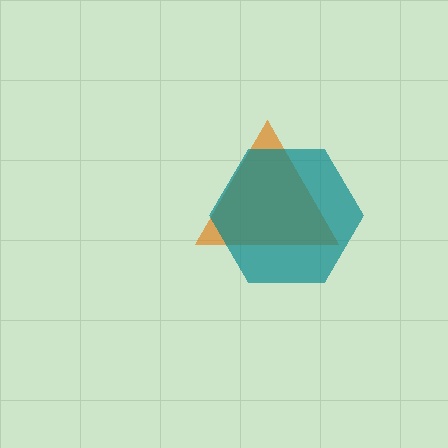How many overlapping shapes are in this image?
There are 2 overlapping shapes in the image.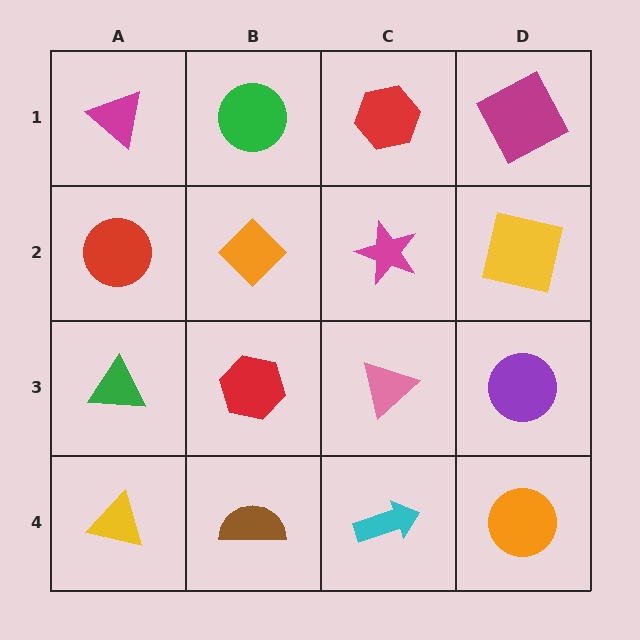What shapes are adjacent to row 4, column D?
A purple circle (row 3, column D), a cyan arrow (row 4, column C).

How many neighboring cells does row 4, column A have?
2.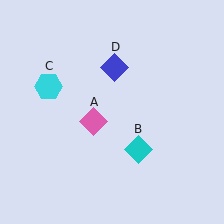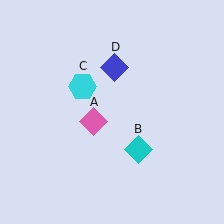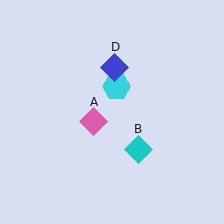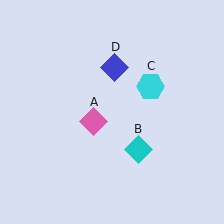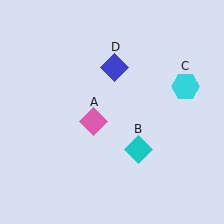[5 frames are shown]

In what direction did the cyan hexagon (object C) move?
The cyan hexagon (object C) moved right.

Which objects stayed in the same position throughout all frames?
Pink diamond (object A) and cyan diamond (object B) and blue diamond (object D) remained stationary.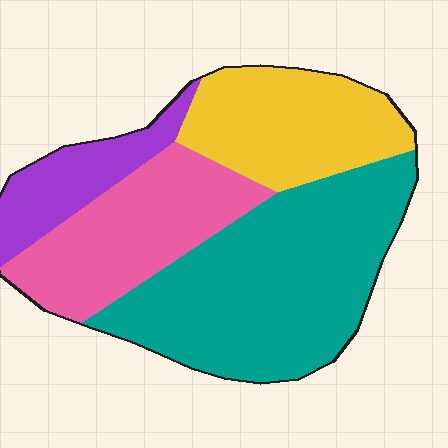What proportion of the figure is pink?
Pink covers around 25% of the figure.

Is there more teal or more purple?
Teal.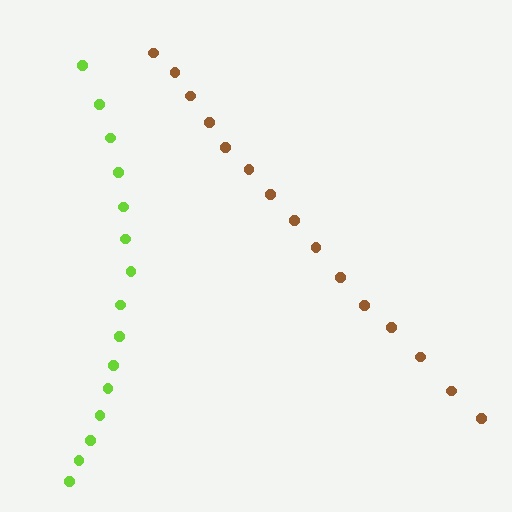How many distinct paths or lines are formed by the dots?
There are 2 distinct paths.